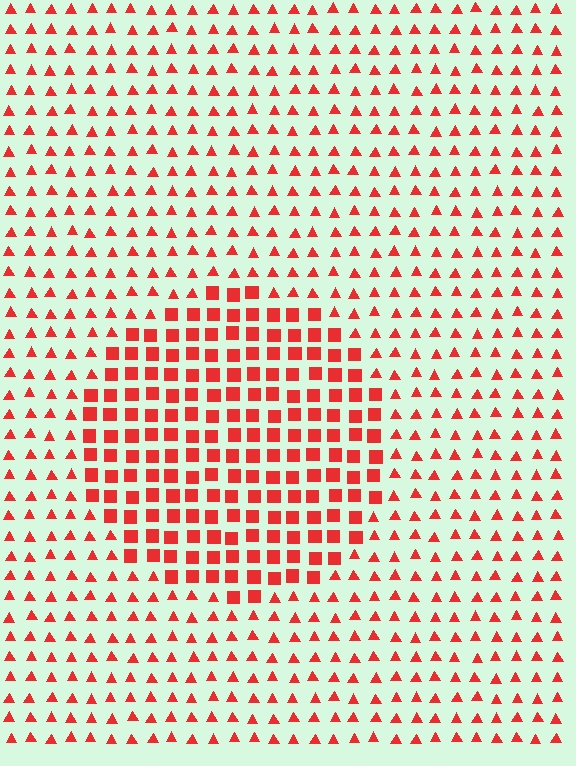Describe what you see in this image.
The image is filled with small red elements arranged in a uniform grid. A circle-shaped region contains squares, while the surrounding area contains triangles. The boundary is defined purely by the change in element shape.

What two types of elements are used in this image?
The image uses squares inside the circle region and triangles outside it.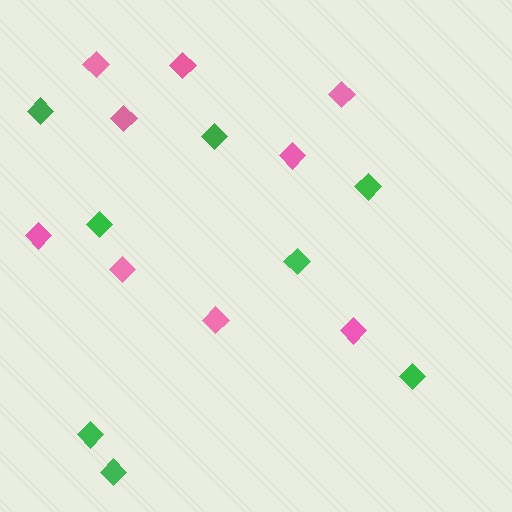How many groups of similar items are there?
There are 2 groups: one group of green diamonds (8) and one group of pink diamonds (9).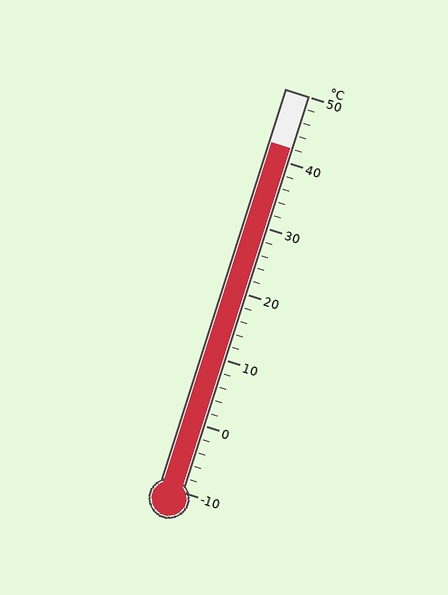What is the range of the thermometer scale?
The thermometer scale ranges from -10°C to 50°C.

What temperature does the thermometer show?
The thermometer shows approximately 42°C.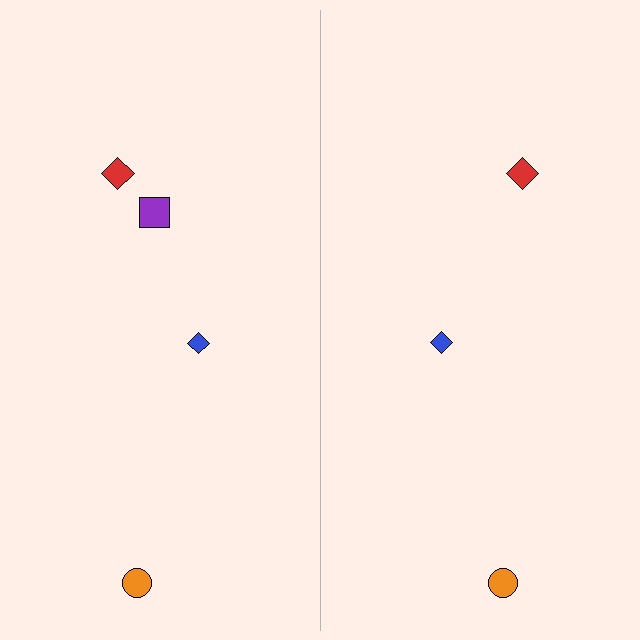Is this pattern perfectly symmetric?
No, the pattern is not perfectly symmetric. A purple square is missing from the right side.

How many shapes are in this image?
There are 7 shapes in this image.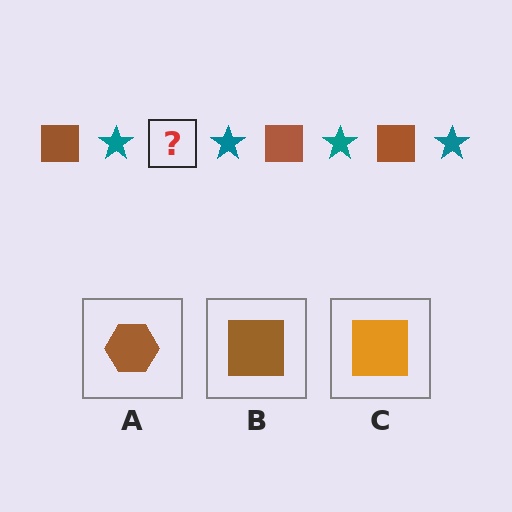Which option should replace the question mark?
Option B.